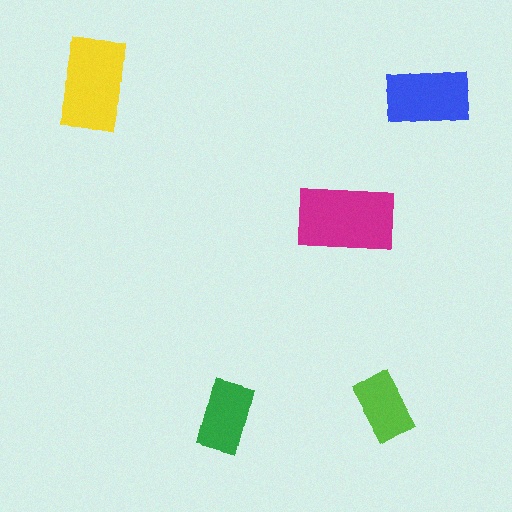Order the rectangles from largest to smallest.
the magenta one, the yellow one, the blue one, the green one, the lime one.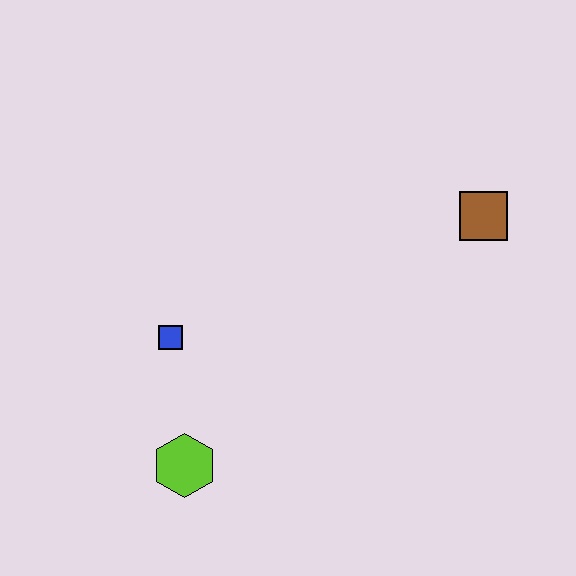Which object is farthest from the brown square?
The lime hexagon is farthest from the brown square.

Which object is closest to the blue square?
The lime hexagon is closest to the blue square.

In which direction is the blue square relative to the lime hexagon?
The blue square is above the lime hexagon.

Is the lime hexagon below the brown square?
Yes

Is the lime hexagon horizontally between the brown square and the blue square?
Yes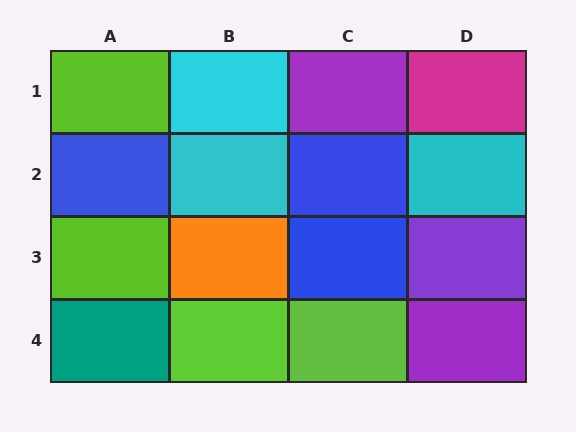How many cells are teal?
1 cell is teal.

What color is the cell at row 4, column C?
Lime.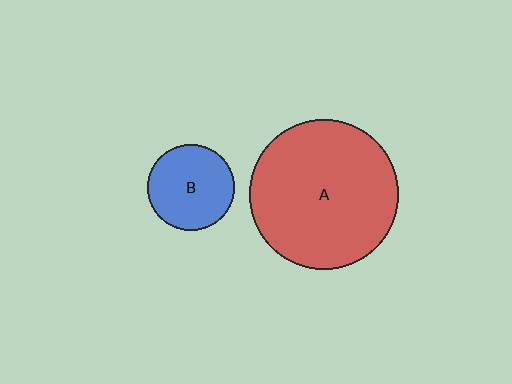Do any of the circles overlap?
No, none of the circles overlap.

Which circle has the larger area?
Circle A (red).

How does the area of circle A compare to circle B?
Approximately 3.0 times.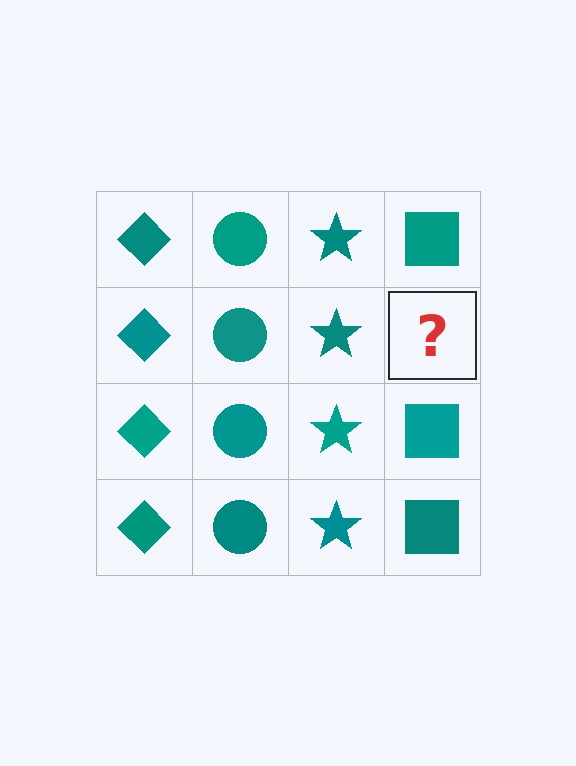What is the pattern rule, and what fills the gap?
The rule is that each column has a consistent shape. The gap should be filled with a teal square.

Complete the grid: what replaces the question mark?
The question mark should be replaced with a teal square.